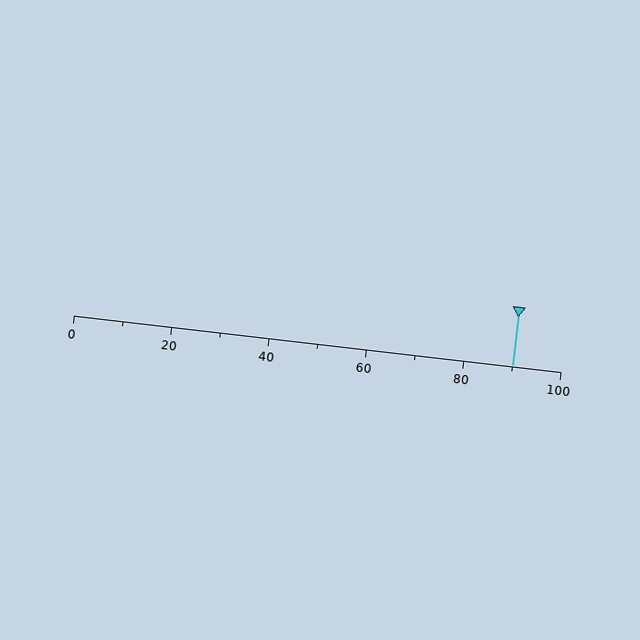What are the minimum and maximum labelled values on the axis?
The axis runs from 0 to 100.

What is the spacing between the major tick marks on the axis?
The major ticks are spaced 20 apart.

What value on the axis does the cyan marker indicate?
The marker indicates approximately 90.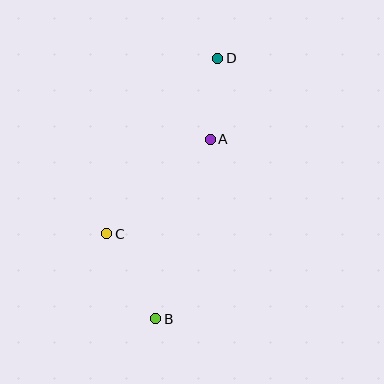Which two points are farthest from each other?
Points B and D are farthest from each other.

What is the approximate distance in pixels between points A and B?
The distance between A and B is approximately 188 pixels.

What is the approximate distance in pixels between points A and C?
The distance between A and C is approximately 141 pixels.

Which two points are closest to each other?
Points A and D are closest to each other.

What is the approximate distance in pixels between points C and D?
The distance between C and D is approximately 208 pixels.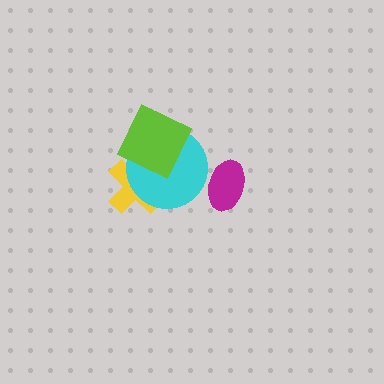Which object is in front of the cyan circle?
The lime square is in front of the cyan circle.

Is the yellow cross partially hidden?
Yes, it is partially covered by another shape.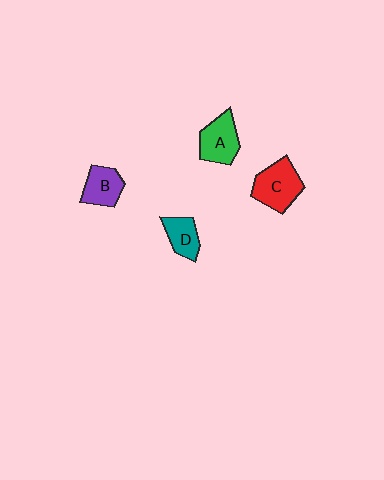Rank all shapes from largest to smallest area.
From largest to smallest: C (red), A (green), B (purple), D (teal).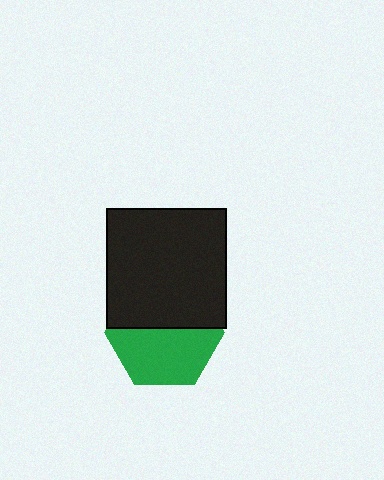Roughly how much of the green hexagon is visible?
About half of it is visible (roughly 54%).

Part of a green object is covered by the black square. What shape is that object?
It is a hexagon.